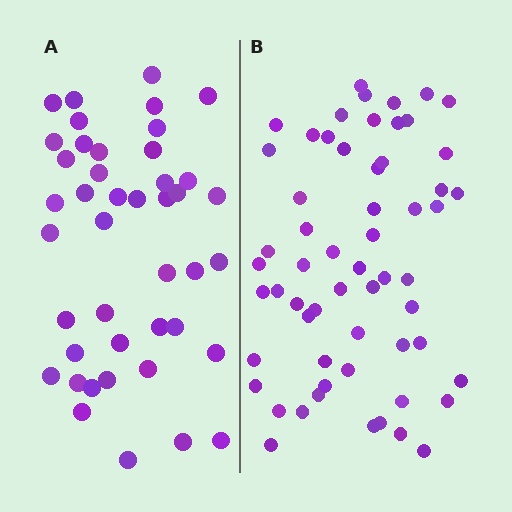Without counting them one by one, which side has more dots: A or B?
Region B (the right region) has more dots.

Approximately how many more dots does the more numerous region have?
Region B has approximately 15 more dots than region A.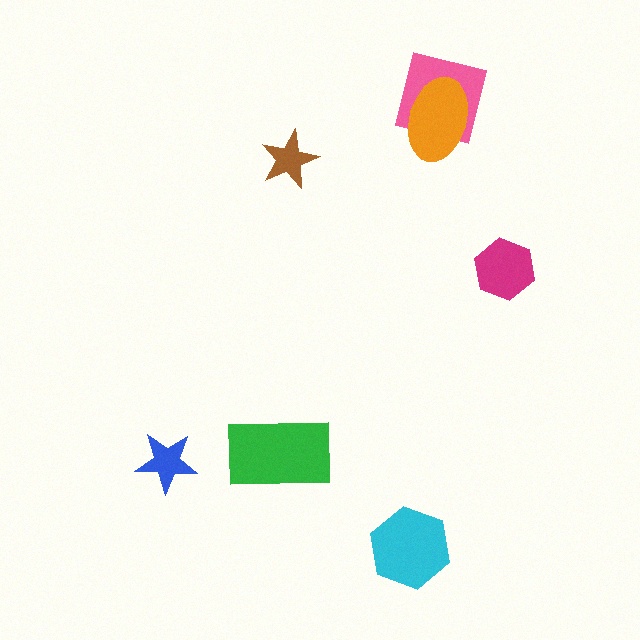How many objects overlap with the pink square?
1 object overlaps with the pink square.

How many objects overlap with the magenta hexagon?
0 objects overlap with the magenta hexagon.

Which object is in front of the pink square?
The orange ellipse is in front of the pink square.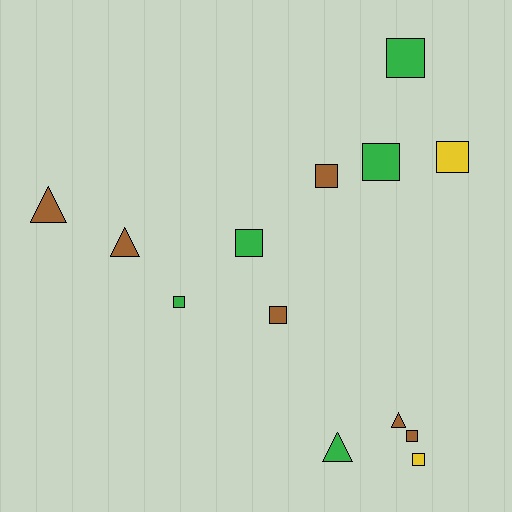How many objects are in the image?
There are 13 objects.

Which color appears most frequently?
Brown, with 6 objects.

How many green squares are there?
There are 4 green squares.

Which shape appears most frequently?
Square, with 9 objects.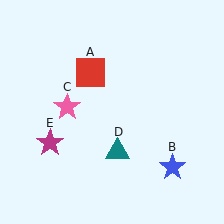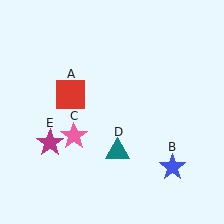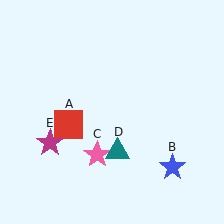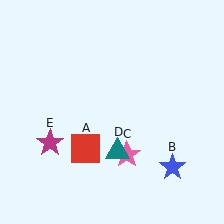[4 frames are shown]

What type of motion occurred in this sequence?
The red square (object A), pink star (object C) rotated counterclockwise around the center of the scene.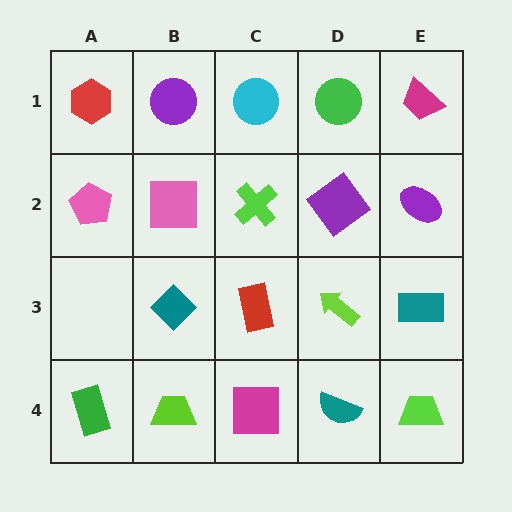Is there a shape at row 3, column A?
No, that cell is empty.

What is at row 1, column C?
A cyan circle.